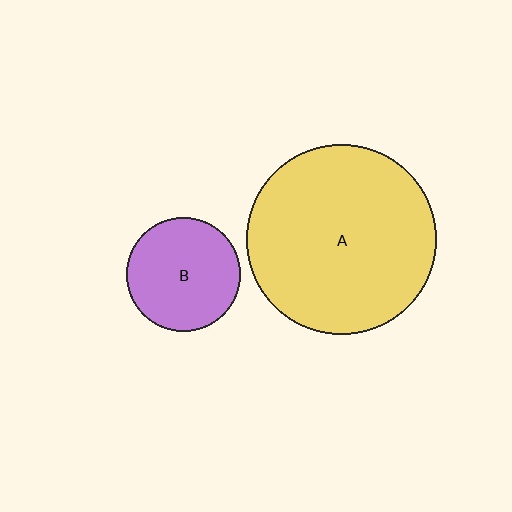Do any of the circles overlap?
No, none of the circles overlap.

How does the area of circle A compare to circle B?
Approximately 2.8 times.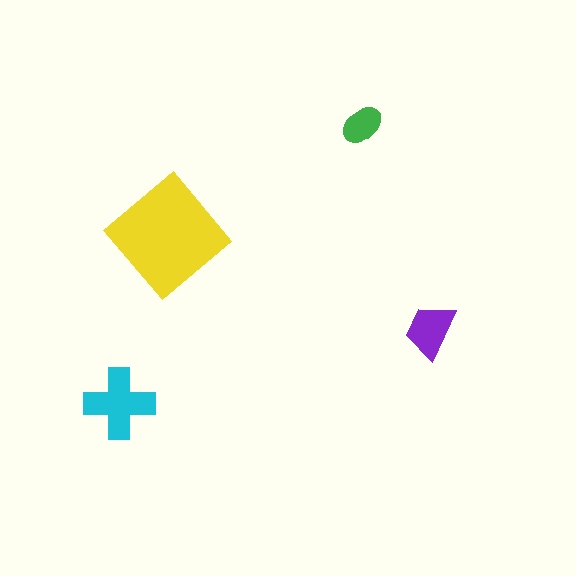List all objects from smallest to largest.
The green ellipse, the purple trapezoid, the cyan cross, the yellow diamond.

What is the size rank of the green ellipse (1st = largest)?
4th.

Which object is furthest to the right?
The purple trapezoid is rightmost.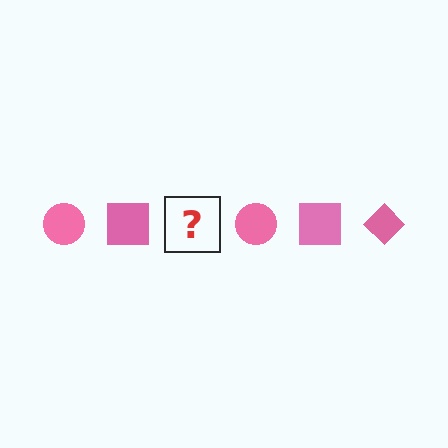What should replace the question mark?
The question mark should be replaced with a pink diamond.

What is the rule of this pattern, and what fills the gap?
The rule is that the pattern cycles through circle, square, diamond shapes in pink. The gap should be filled with a pink diamond.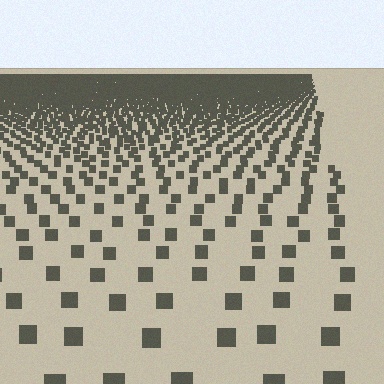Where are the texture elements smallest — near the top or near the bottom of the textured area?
Near the top.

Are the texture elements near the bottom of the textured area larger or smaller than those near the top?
Larger. Near the bottom, elements are closer to the viewer and appear at a bigger on-screen size.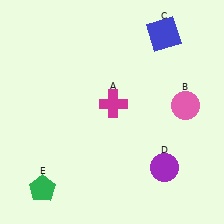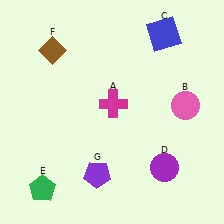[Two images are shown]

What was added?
A brown diamond (F), a purple pentagon (G) were added in Image 2.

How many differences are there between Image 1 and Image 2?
There are 2 differences between the two images.